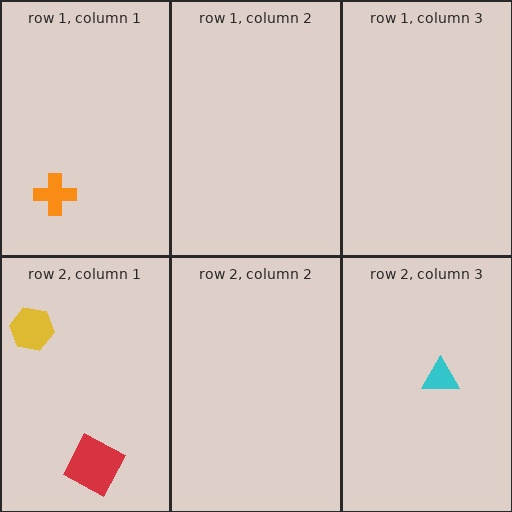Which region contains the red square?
The row 2, column 1 region.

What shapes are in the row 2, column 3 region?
The cyan triangle.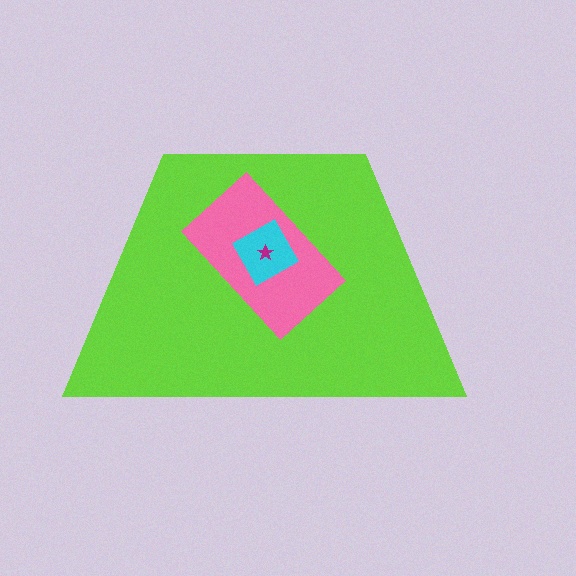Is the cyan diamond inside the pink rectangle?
Yes.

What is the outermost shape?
The lime trapezoid.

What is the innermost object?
The magenta star.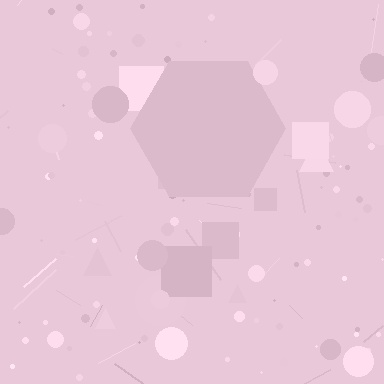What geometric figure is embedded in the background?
A hexagon is embedded in the background.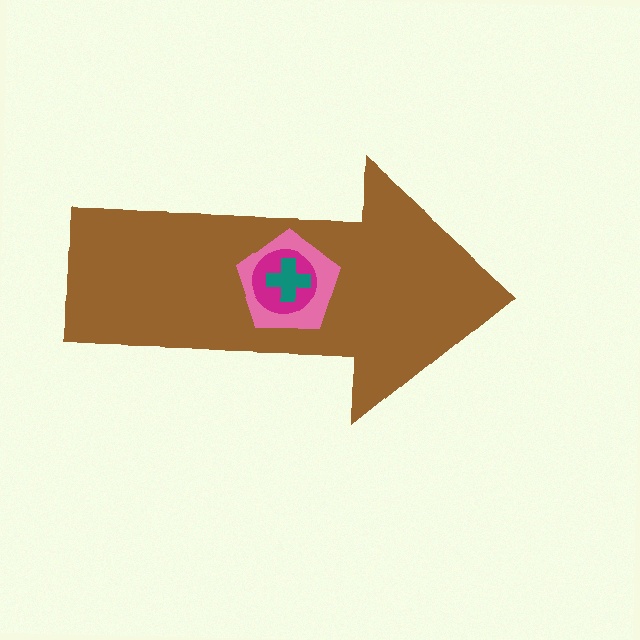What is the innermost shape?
The teal cross.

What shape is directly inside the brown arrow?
The pink pentagon.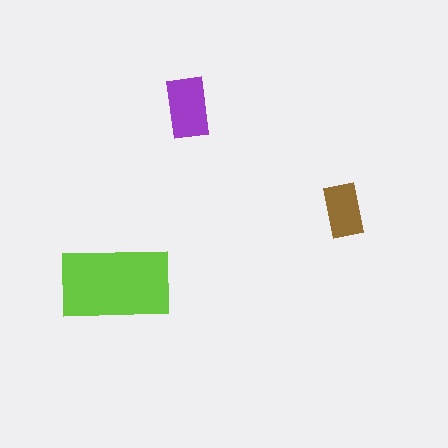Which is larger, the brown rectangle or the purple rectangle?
The purple one.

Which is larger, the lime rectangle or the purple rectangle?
The lime one.